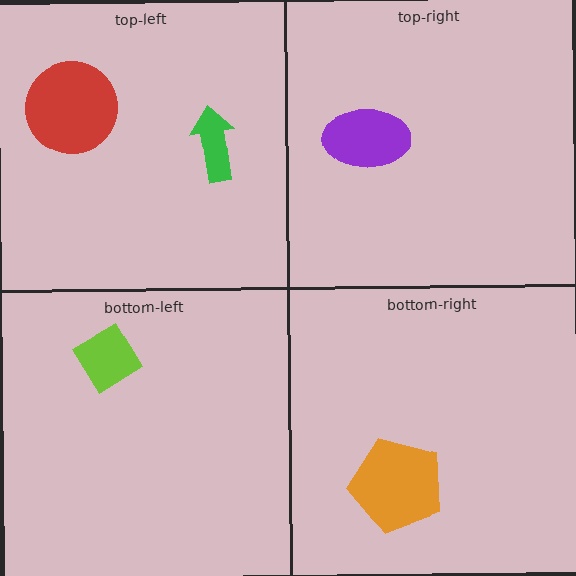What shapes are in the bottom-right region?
The orange pentagon.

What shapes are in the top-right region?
The purple ellipse.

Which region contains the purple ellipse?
The top-right region.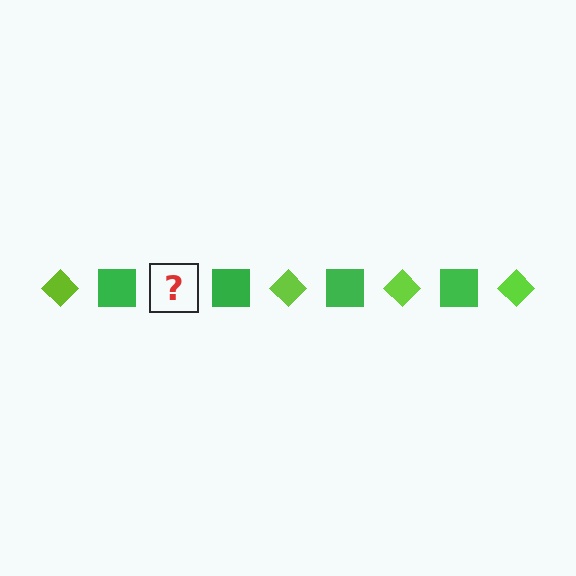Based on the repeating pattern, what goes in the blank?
The blank should be a lime diamond.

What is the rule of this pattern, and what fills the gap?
The rule is that the pattern alternates between lime diamond and green square. The gap should be filled with a lime diamond.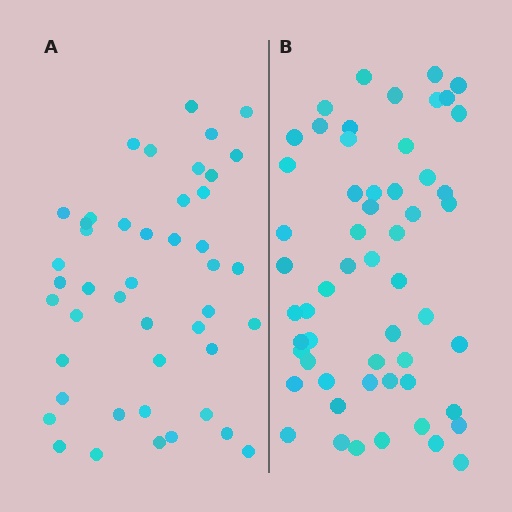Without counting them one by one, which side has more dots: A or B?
Region B (the right region) has more dots.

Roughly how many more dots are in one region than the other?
Region B has roughly 12 or so more dots than region A.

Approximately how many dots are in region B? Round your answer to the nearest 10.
About 60 dots. (The exact count is 56, which rounds to 60.)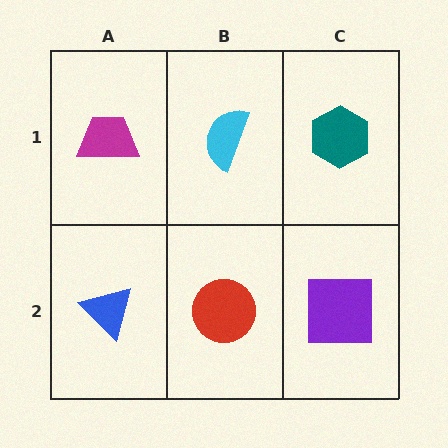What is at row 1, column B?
A cyan semicircle.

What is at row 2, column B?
A red circle.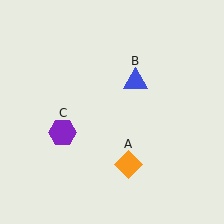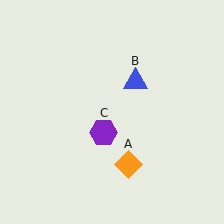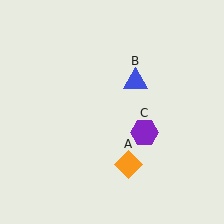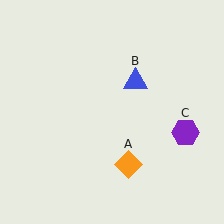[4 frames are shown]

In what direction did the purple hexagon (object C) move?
The purple hexagon (object C) moved right.